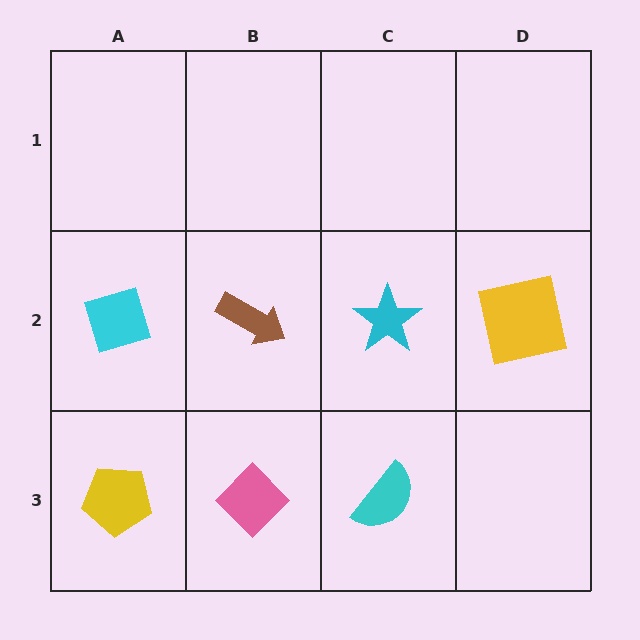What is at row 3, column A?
A yellow pentagon.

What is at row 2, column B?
A brown arrow.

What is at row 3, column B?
A pink diamond.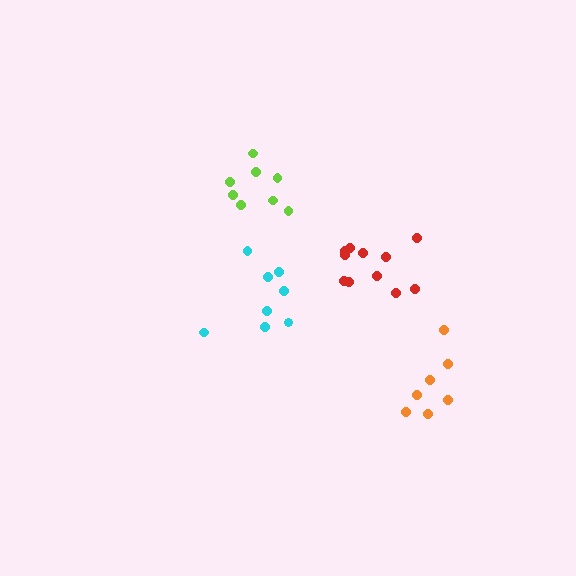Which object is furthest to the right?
The orange cluster is rightmost.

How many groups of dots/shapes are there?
There are 4 groups.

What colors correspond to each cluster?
The clusters are colored: cyan, orange, red, lime.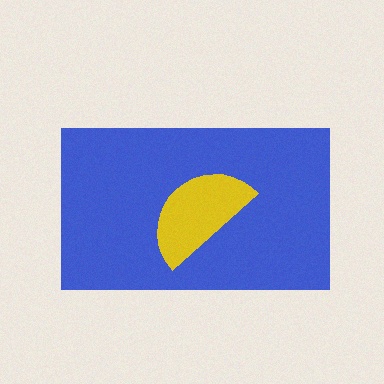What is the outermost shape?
The blue rectangle.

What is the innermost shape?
The yellow semicircle.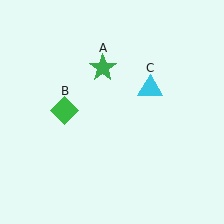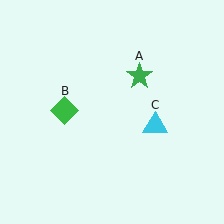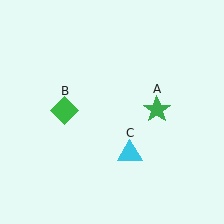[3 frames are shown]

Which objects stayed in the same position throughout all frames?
Green diamond (object B) remained stationary.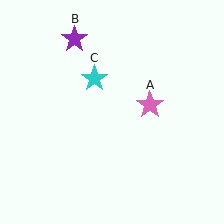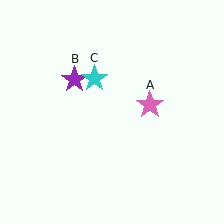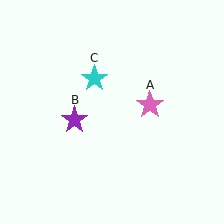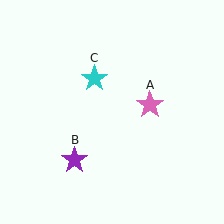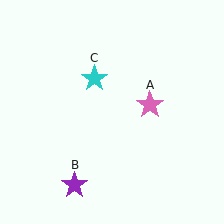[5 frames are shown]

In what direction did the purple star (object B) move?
The purple star (object B) moved down.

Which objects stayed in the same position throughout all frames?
Pink star (object A) and cyan star (object C) remained stationary.